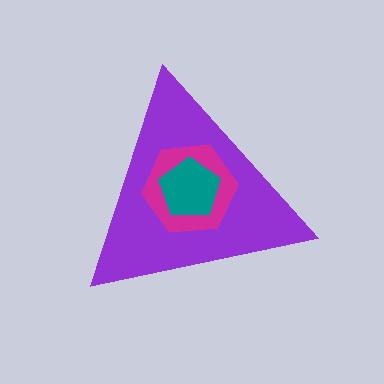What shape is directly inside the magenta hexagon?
The teal pentagon.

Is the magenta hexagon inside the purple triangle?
Yes.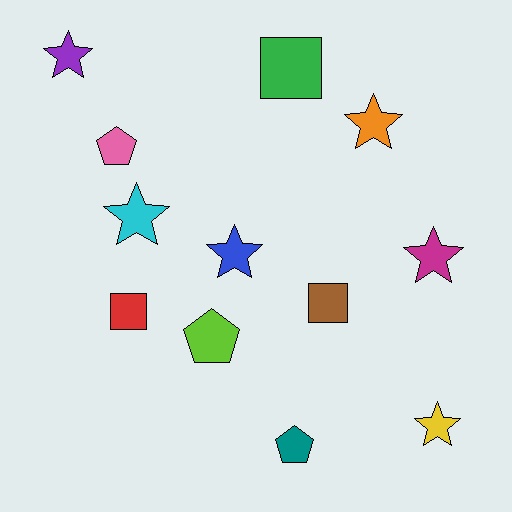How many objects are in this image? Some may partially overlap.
There are 12 objects.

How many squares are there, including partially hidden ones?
There are 3 squares.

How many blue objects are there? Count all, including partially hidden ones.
There is 1 blue object.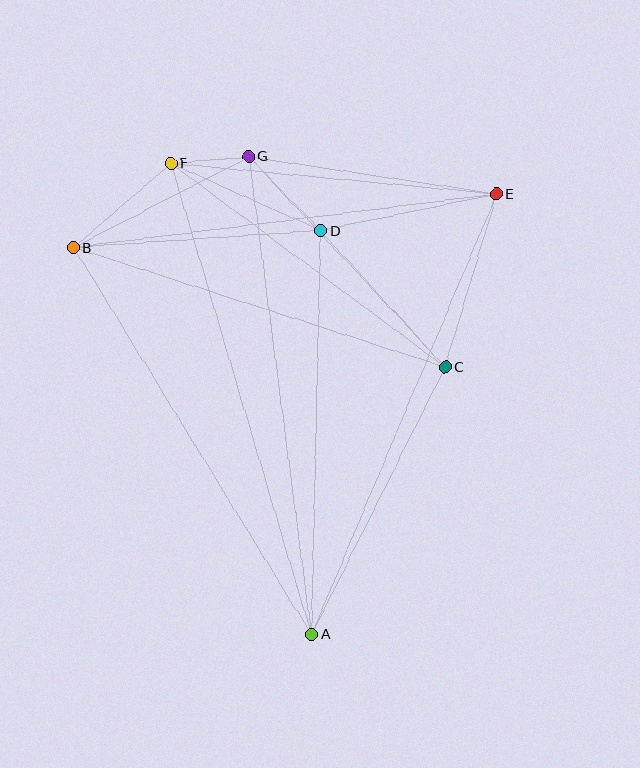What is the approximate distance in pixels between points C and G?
The distance between C and G is approximately 288 pixels.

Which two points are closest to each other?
Points F and G are closest to each other.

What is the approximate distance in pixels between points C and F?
The distance between C and F is approximately 342 pixels.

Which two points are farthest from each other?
Points A and F are farthest from each other.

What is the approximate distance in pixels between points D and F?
The distance between D and F is approximately 164 pixels.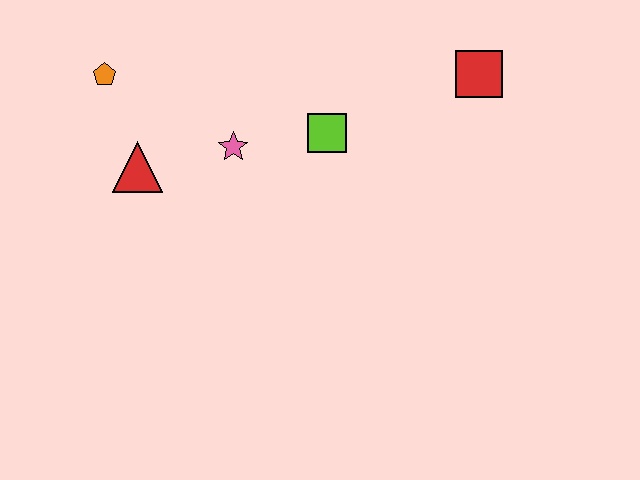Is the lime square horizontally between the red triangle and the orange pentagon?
No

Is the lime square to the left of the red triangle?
No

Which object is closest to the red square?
The lime square is closest to the red square.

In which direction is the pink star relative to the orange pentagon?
The pink star is to the right of the orange pentagon.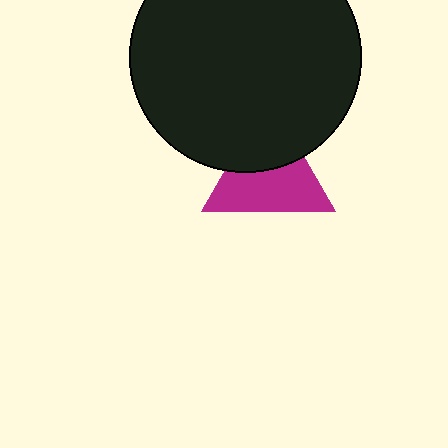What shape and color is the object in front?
The object in front is a black circle.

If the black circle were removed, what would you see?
You would see the complete magenta triangle.